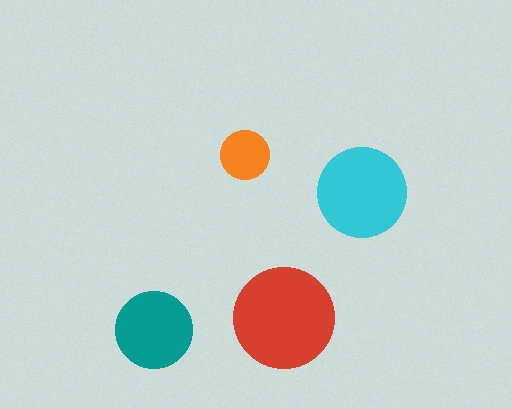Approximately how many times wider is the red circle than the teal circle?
About 1.5 times wider.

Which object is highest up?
The orange circle is topmost.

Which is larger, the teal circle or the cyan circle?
The cyan one.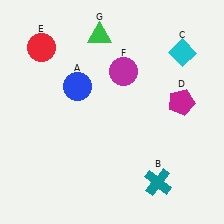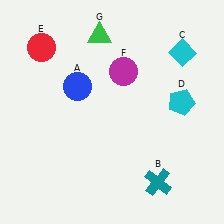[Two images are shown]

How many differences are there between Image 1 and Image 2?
There is 1 difference between the two images.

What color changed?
The pentagon (D) changed from magenta in Image 1 to cyan in Image 2.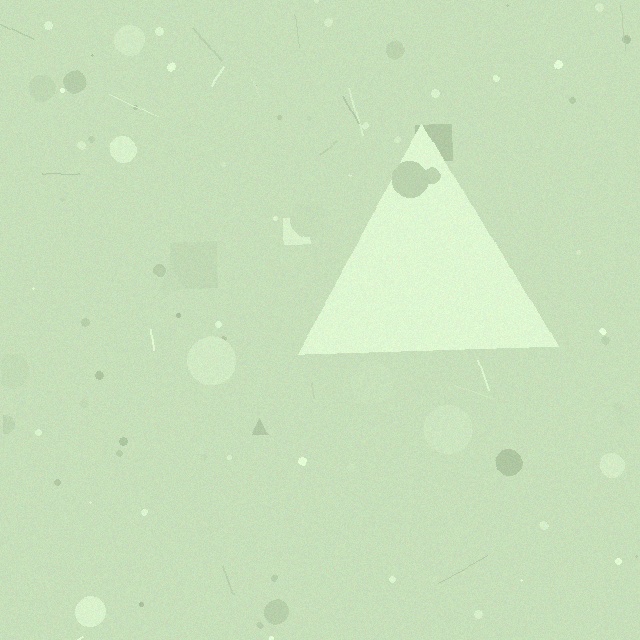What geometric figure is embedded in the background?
A triangle is embedded in the background.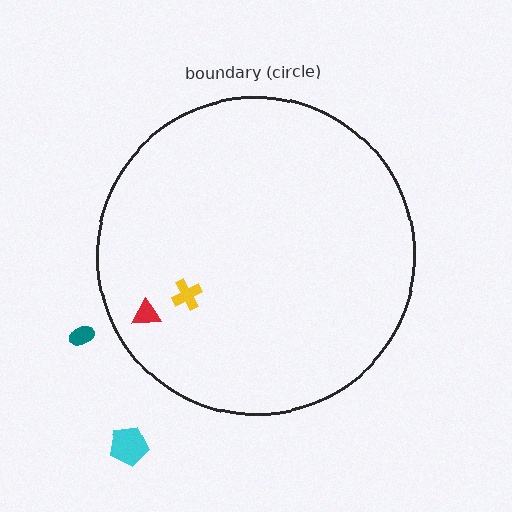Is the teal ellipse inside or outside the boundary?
Outside.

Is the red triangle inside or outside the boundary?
Inside.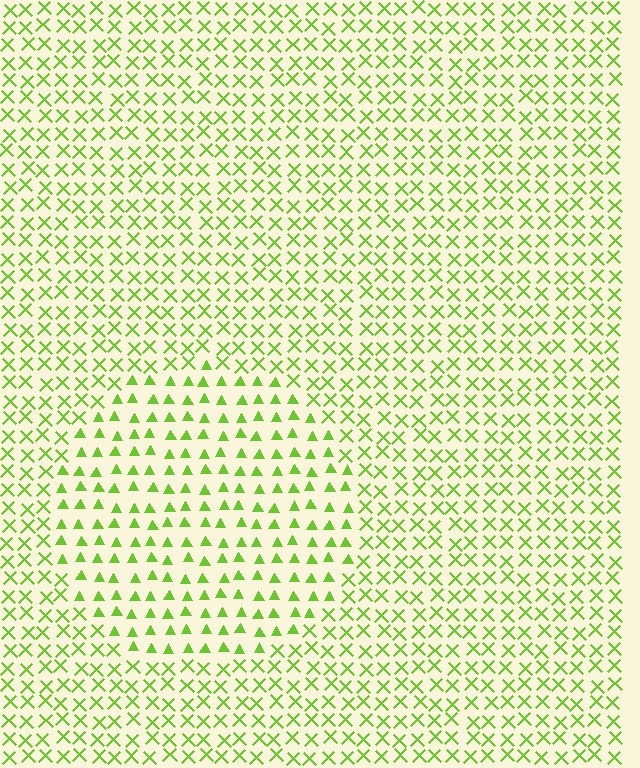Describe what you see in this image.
The image is filled with small lime elements arranged in a uniform grid. A circle-shaped region contains triangles, while the surrounding area contains X marks. The boundary is defined purely by the change in element shape.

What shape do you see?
I see a circle.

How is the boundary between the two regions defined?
The boundary is defined by a change in element shape: triangles inside vs. X marks outside. All elements share the same color and spacing.